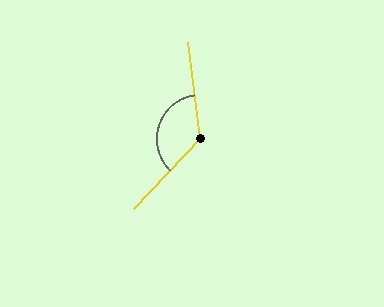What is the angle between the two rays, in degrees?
Approximately 129 degrees.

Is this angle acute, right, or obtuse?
It is obtuse.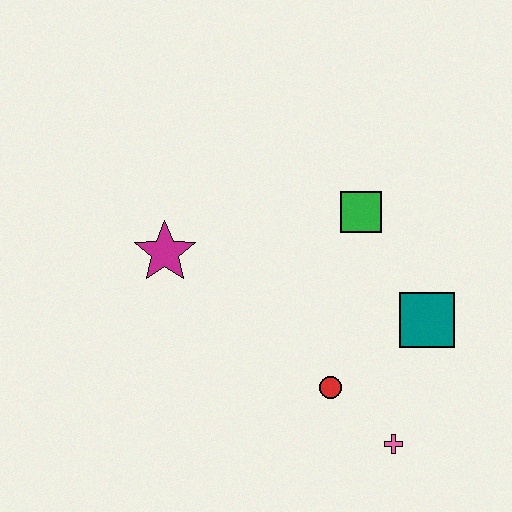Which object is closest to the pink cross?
The red circle is closest to the pink cross.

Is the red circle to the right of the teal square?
No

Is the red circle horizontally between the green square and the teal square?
No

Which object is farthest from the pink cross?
The magenta star is farthest from the pink cross.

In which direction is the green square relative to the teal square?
The green square is above the teal square.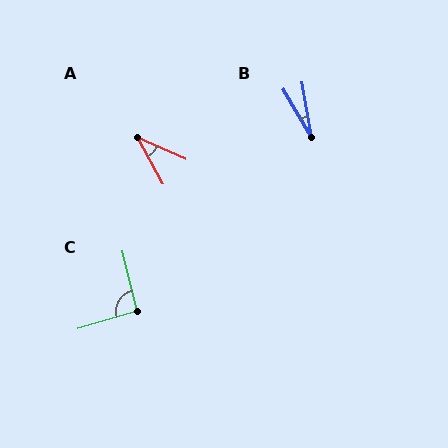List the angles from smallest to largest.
B (20°), A (38°), C (93°).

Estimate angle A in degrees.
Approximately 38 degrees.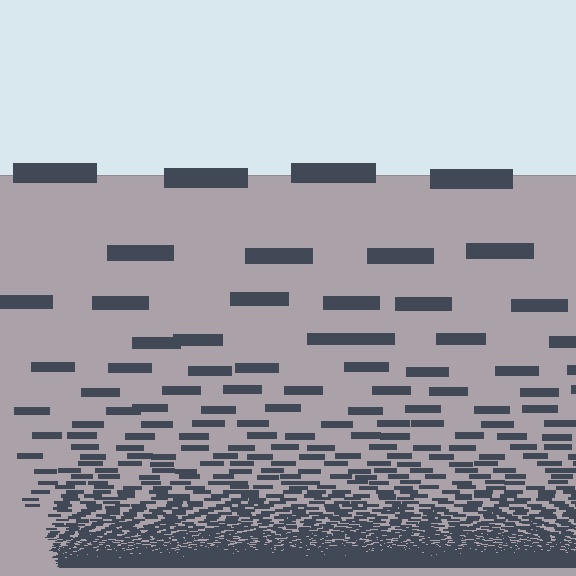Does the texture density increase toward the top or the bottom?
Density increases toward the bottom.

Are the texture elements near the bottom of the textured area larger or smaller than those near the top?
Smaller. The gradient is inverted — elements near the bottom are smaller and denser.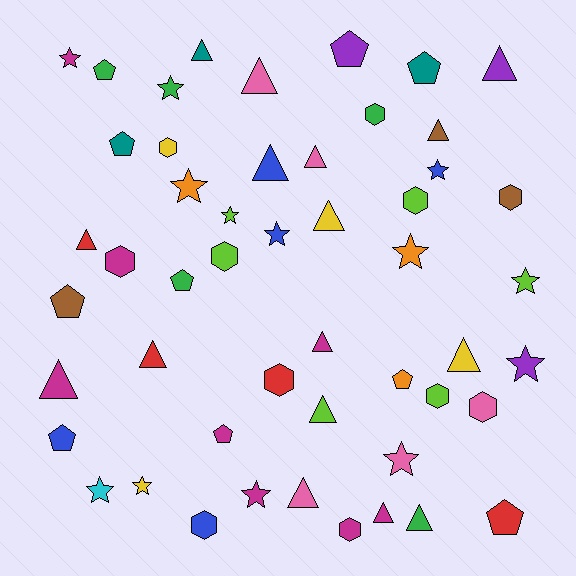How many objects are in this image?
There are 50 objects.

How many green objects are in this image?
There are 5 green objects.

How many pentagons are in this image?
There are 10 pentagons.